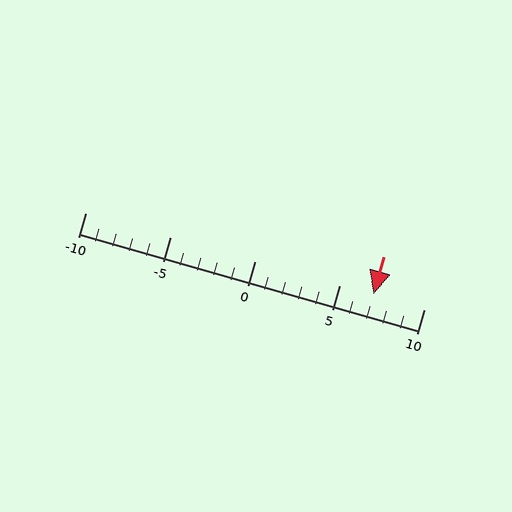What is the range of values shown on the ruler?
The ruler shows values from -10 to 10.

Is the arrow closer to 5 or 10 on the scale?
The arrow is closer to 5.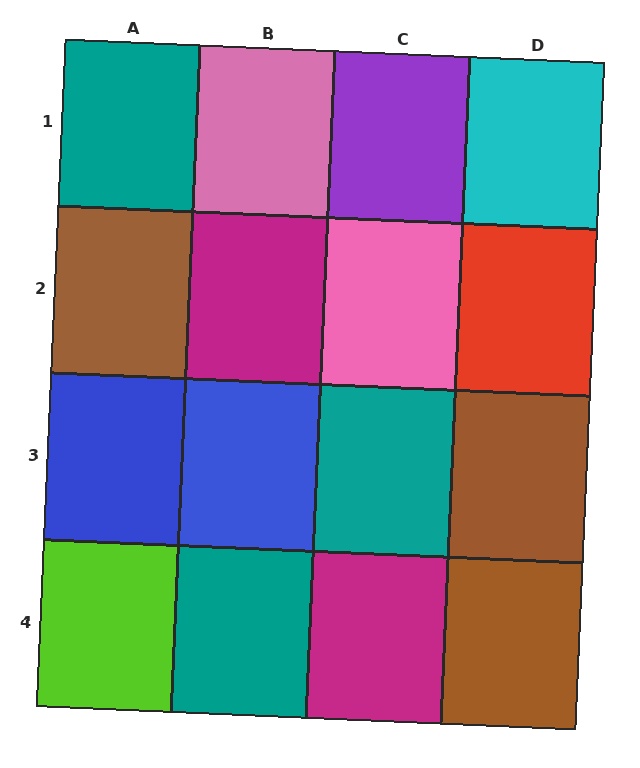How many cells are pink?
2 cells are pink.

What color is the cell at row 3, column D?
Brown.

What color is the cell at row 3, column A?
Blue.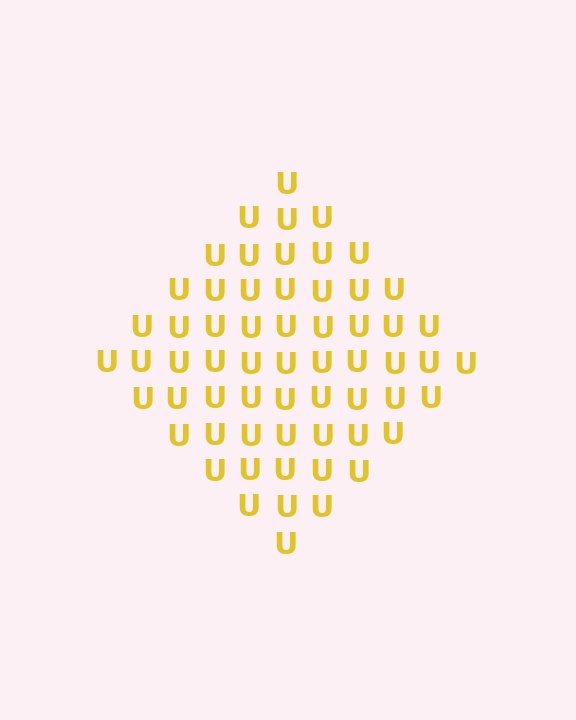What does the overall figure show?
The overall figure shows a diamond.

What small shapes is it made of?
It is made of small letter U's.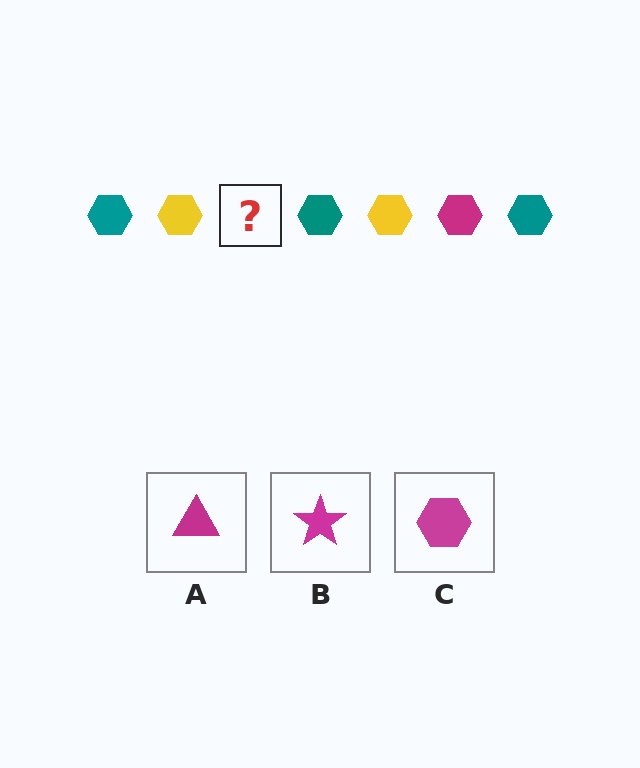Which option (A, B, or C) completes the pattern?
C.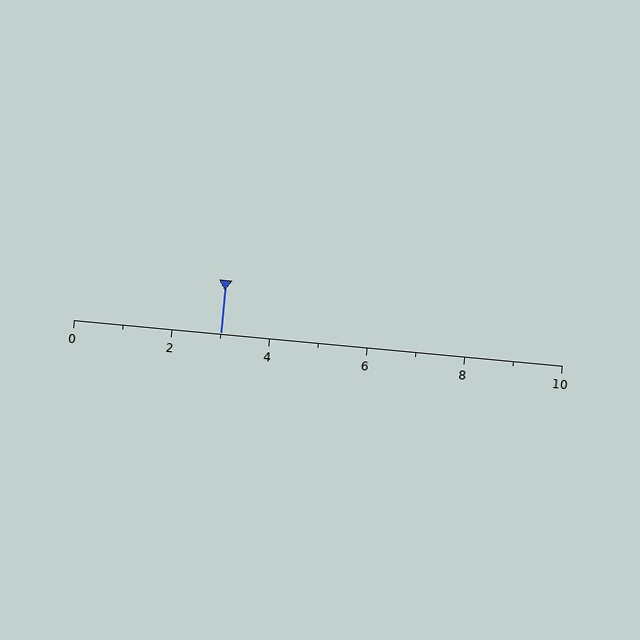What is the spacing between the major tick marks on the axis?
The major ticks are spaced 2 apart.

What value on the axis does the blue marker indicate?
The marker indicates approximately 3.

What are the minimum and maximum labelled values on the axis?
The axis runs from 0 to 10.